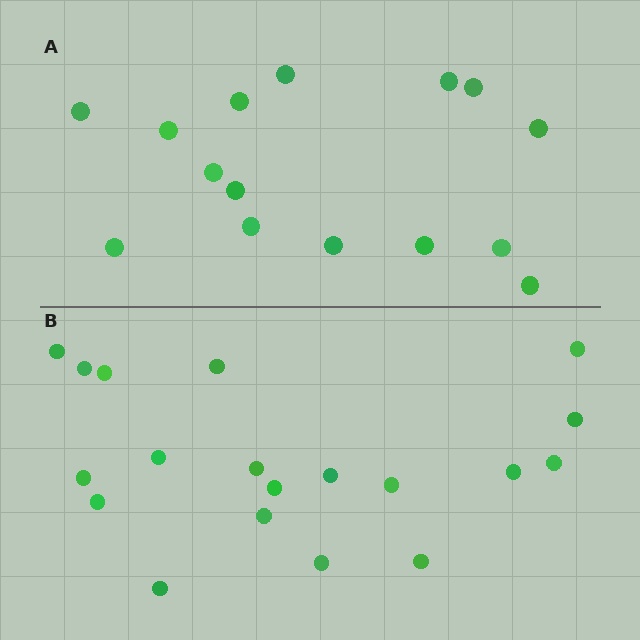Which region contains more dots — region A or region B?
Region B (the bottom region) has more dots.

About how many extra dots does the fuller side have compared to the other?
Region B has about 4 more dots than region A.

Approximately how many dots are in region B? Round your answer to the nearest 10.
About 20 dots. (The exact count is 19, which rounds to 20.)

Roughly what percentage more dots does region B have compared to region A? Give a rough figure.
About 25% more.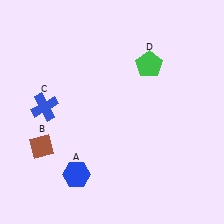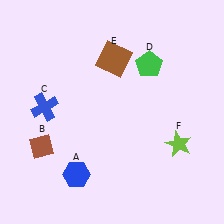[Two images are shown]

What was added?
A brown square (E), a lime star (F) were added in Image 2.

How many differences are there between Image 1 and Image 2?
There are 2 differences between the two images.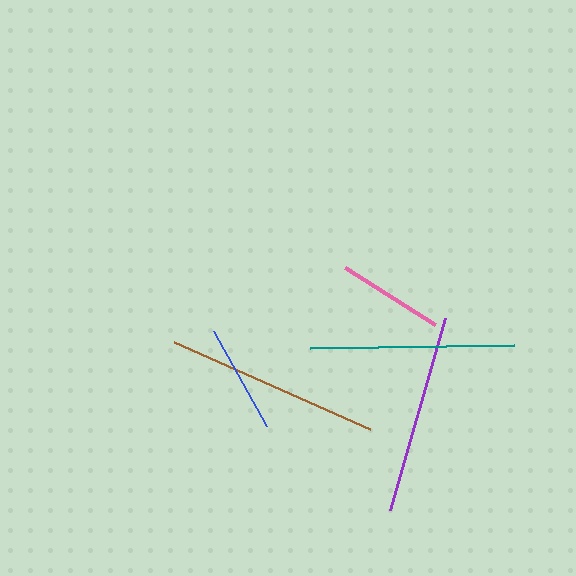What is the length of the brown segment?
The brown segment is approximately 214 pixels long.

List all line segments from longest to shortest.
From longest to shortest: brown, teal, purple, blue, pink.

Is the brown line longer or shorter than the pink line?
The brown line is longer than the pink line.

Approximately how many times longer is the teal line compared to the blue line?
The teal line is approximately 1.9 times the length of the blue line.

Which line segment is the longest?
The brown line is the longest at approximately 214 pixels.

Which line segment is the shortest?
The pink line is the shortest at approximately 107 pixels.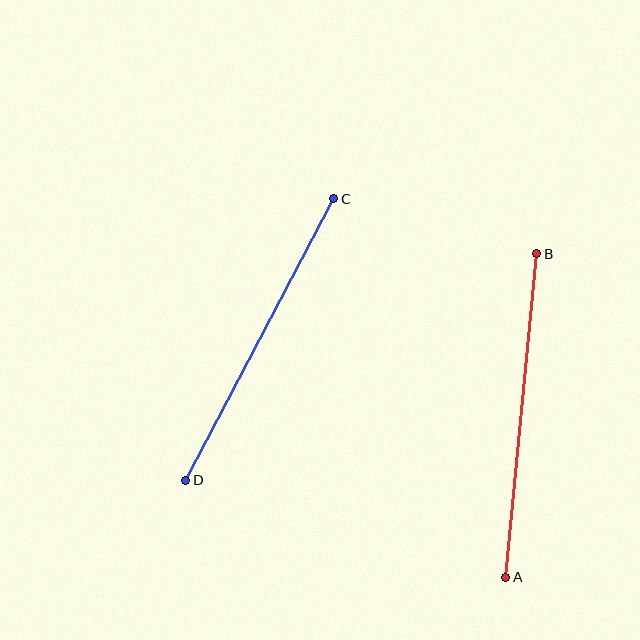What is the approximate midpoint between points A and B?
The midpoint is at approximately (521, 415) pixels.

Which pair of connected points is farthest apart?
Points A and B are farthest apart.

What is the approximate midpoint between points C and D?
The midpoint is at approximately (260, 339) pixels.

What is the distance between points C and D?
The distance is approximately 318 pixels.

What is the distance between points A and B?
The distance is approximately 325 pixels.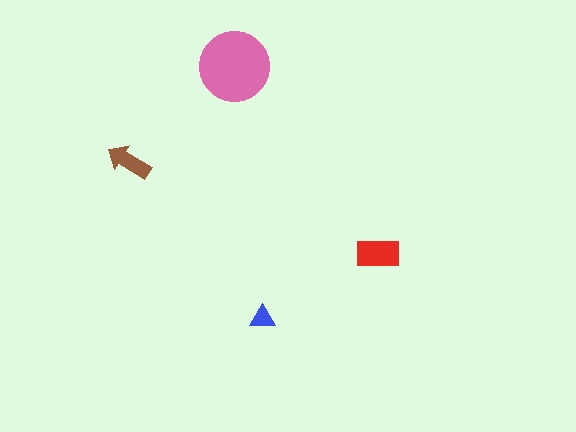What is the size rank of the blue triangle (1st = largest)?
4th.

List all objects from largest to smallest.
The pink circle, the red rectangle, the brown arrow, the blue triangle.